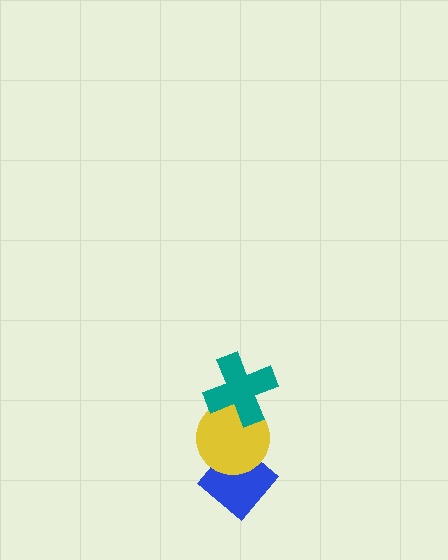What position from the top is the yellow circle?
The yellow circle is 2nd from the top.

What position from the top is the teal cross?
The teal cross is 1st from the top.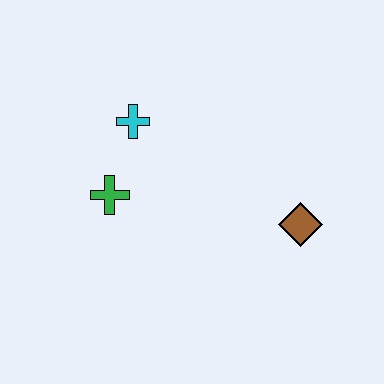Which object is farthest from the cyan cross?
The brown diamond is farthest from the cyan cross.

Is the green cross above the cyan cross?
No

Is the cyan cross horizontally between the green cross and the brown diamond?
Yes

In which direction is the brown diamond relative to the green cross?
The brown diamond is to the right of the green cross.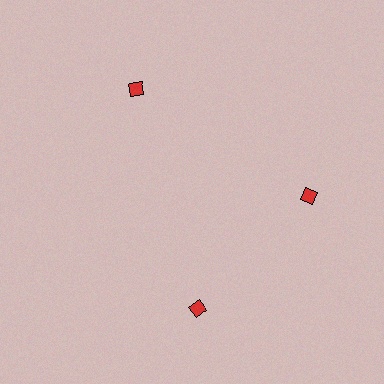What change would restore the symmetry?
The symmetry would be restored by rotating it back into even spacing with its neighbors so that all 3 diamonds sit at equal angles and equal distance from the center.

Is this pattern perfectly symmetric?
No. The 3 red diamonds are arranged in a ring, but one element near the 7 o'clock position is rotated out of alignment along the ring, breaking the 3-fold rotational symmetry.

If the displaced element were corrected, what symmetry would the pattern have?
It would have 3-fold rotational symmetry — the pattern would map onto itself every 120 degrees.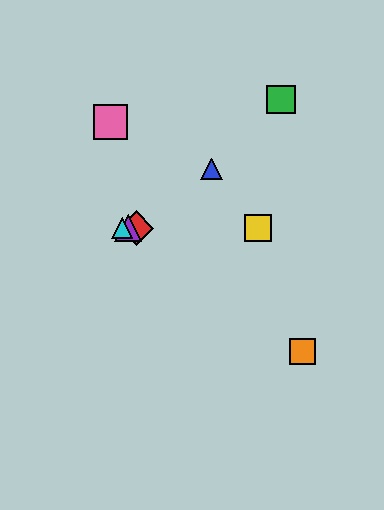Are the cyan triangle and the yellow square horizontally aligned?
Yes, both are at y≈228.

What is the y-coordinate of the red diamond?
The red diamond is at y≈228.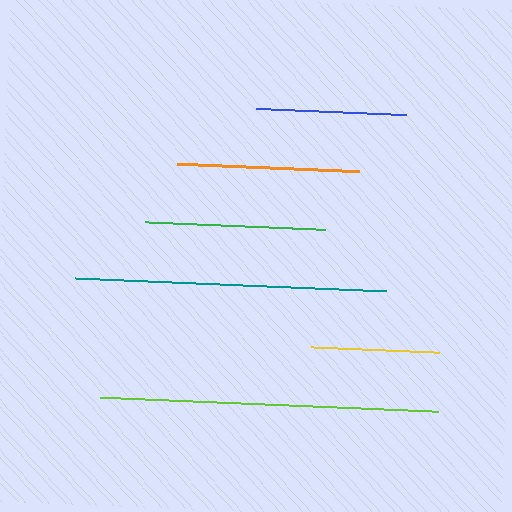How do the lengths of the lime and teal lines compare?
The lime and teal lines are approximately the same length.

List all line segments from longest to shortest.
From longest to shortest: lime, teal, orange, green, blue, yellow.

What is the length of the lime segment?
The lime segment is approximately 338 pixels long.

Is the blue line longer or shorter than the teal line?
The teal line is longer than the blue line.